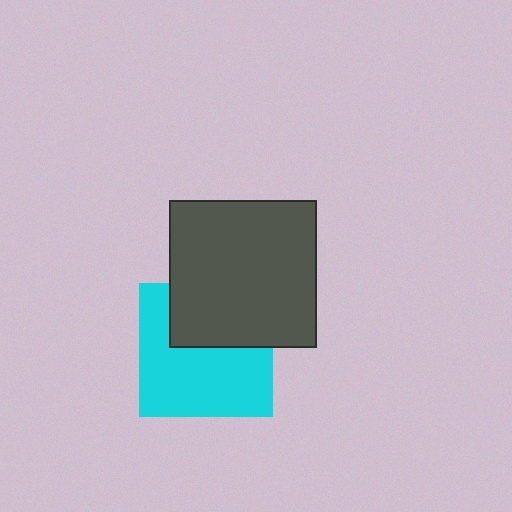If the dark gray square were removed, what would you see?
You would see the complete cyan square.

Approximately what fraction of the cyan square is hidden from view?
Roughly 37% of the cyan square is hidden behind the dark gray square.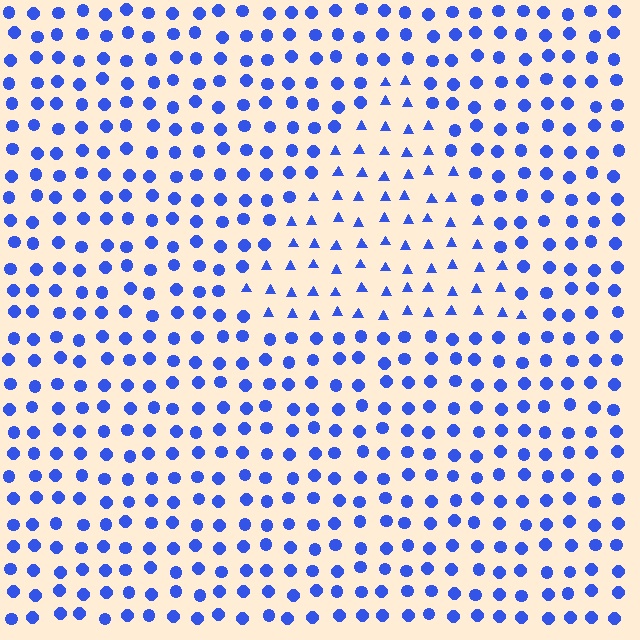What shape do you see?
I see a triangle.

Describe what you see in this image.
The image is filled with small blue elements arranged in a uniform grid. A triangle-shaped region contains triangles, while the surrounding area contains circles. The boundary is defined purely by the change in element shape.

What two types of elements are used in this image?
The image uses triangles inside the triangle region and circles outside it.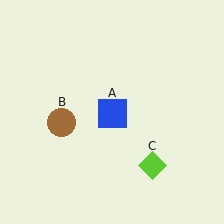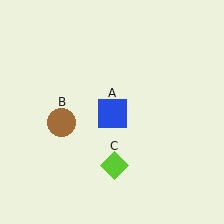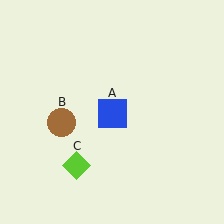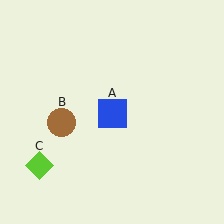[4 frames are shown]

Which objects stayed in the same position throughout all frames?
Blue square (object A) and brown circle (object B) remained stationary.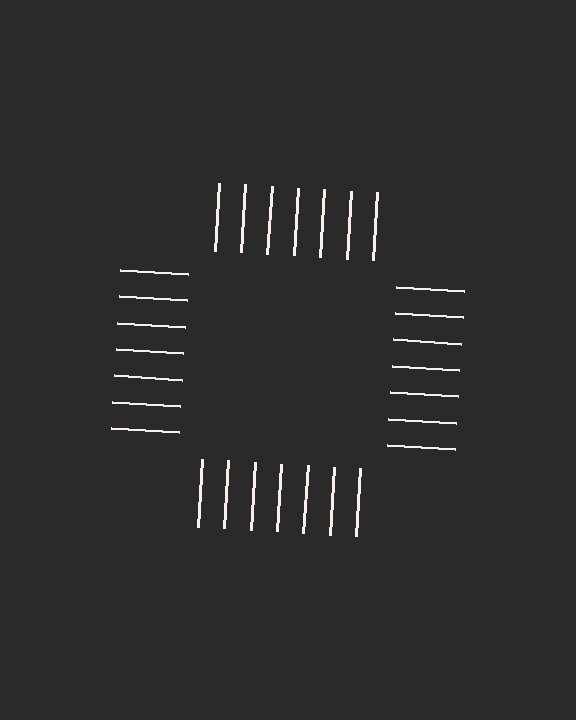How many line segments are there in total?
28 — 7 along each of the 4 edges.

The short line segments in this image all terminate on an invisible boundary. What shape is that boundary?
An illusory square — the line segments terminate on its edges but no continuous stroke is drawn.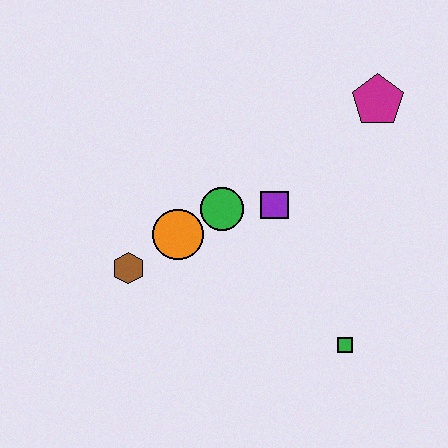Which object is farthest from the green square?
The magenta pentagon is farthest from the green square.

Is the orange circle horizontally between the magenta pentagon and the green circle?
No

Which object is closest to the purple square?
The green circle is closest to the purple square.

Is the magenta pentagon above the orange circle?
Yes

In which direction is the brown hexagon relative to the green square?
The brown hexagon is to the left of the green square.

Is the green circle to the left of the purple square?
Yes